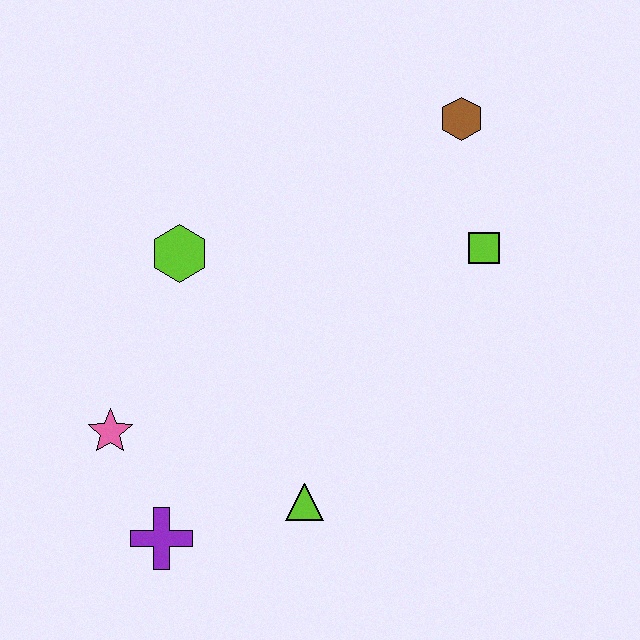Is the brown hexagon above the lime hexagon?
Yes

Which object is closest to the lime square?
The brown hexagon is closest to the lime square.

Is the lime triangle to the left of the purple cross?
No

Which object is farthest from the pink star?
The brown hexagon is farthest from the pink star.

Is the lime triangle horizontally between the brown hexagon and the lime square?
No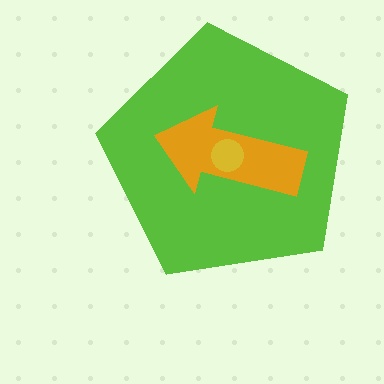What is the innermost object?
The yellow circle.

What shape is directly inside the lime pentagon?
The orange arrow.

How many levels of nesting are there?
3.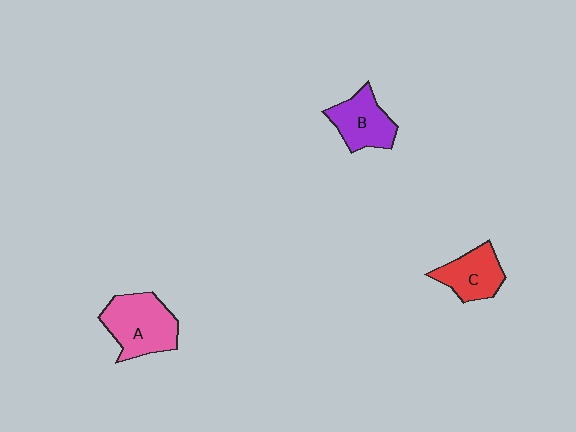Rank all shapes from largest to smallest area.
From largest to smallest: A (pink), B (purple), C (red).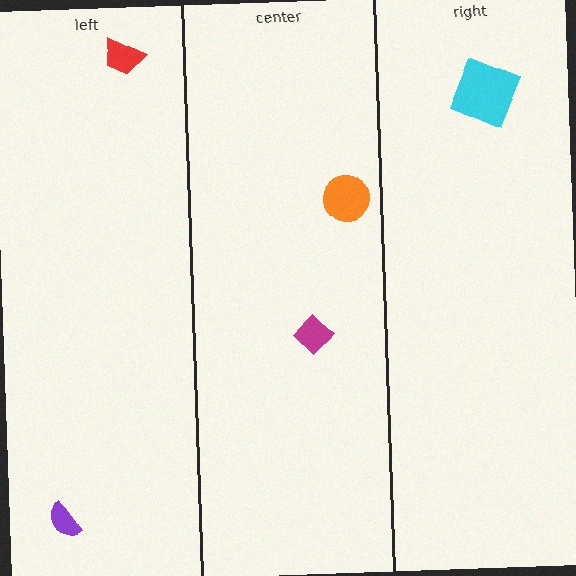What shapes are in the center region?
The magenta diamond, the orange circle.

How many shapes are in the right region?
1.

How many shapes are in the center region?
2.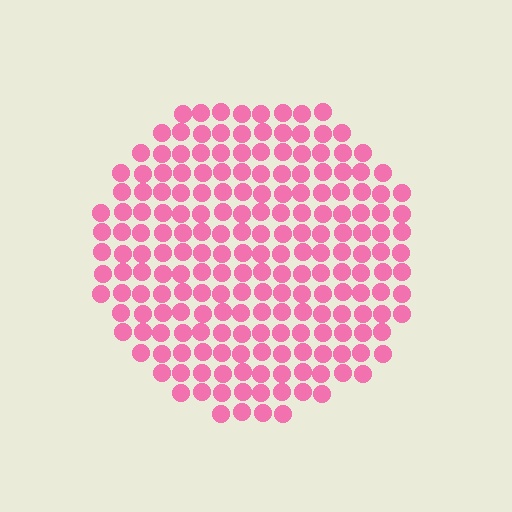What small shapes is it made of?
It is made of small circles.